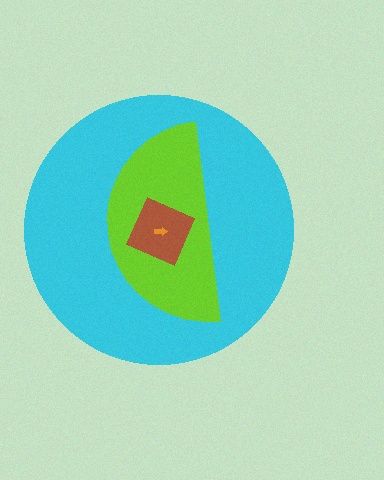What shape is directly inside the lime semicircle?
The brown square.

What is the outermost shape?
The cyan circle.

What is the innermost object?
The orange arrow.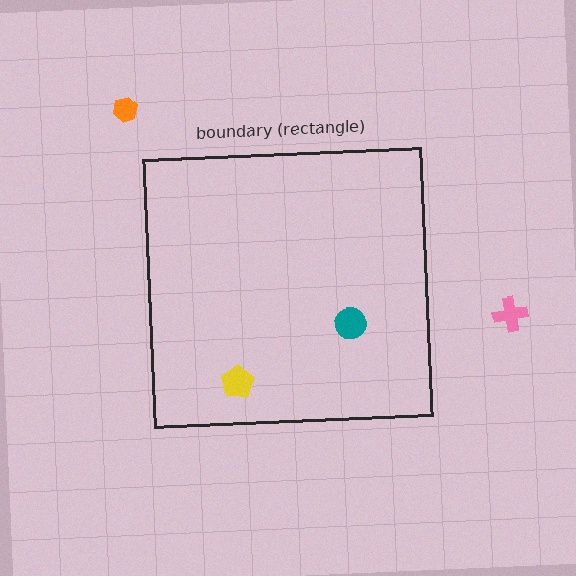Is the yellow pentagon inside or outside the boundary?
Inside.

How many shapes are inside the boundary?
2 inside, 2 outside.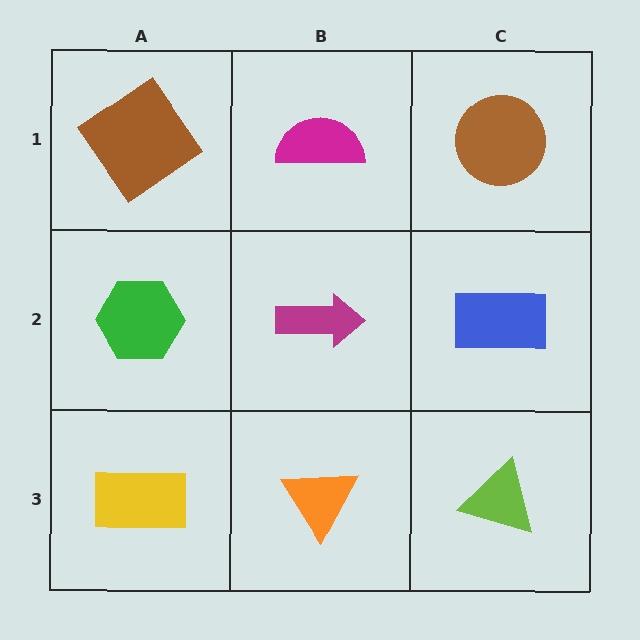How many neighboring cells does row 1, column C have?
2.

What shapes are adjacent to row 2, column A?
A brown diamond (row 1, column A), a yellow rectangle (row 3, column A), a magenta arrow (row 2, column B).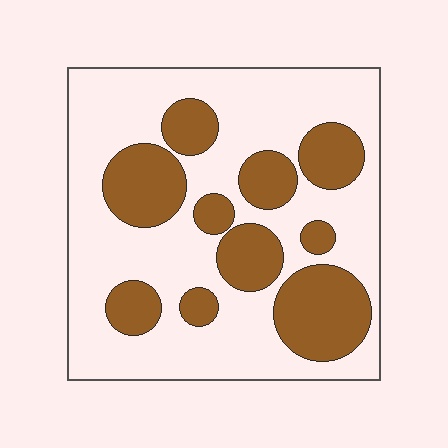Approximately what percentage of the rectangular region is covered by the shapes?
Approximately 35%.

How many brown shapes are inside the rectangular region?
10.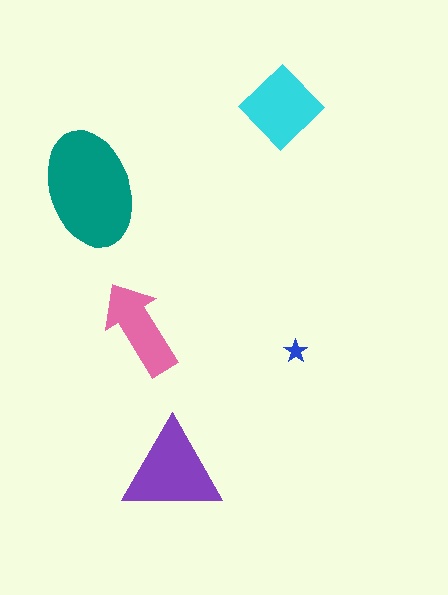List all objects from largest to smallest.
The teal ellipse, the purple triangle, the cyan diamond, the pink arrow, the blue star.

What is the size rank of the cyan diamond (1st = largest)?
3rd.